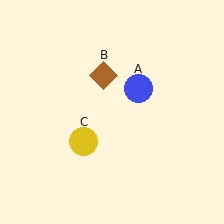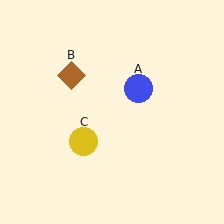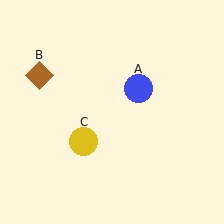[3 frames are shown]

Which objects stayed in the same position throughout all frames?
Blue circle (object A) and yellow circle (object C) remained stationary.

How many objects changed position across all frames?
1 object changed position: brown diamond (object B).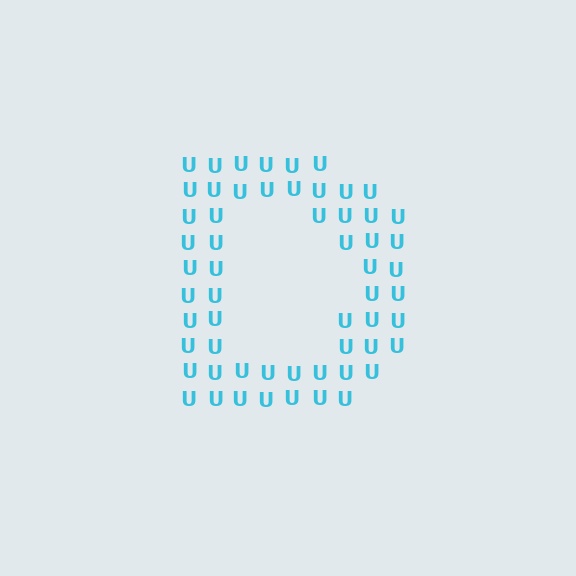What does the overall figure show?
The overall figure shows the letter D.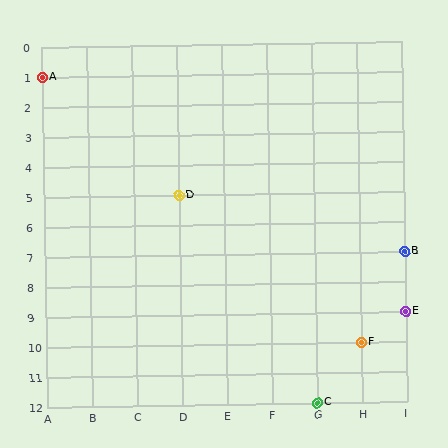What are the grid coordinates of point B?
Point B is at grid coordinates (I, 7).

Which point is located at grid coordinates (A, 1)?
Point A is at (A, 1).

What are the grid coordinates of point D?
Point D is at grid coordinates (D, 5).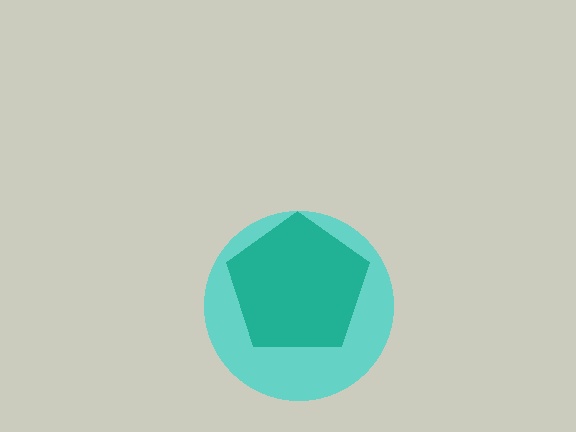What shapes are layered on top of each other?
The layered shapes are: a cyan circle, a teal pentagon.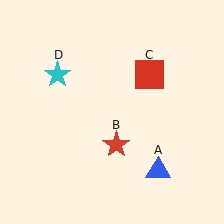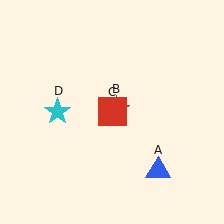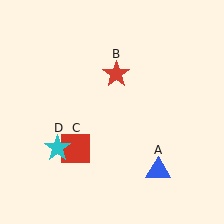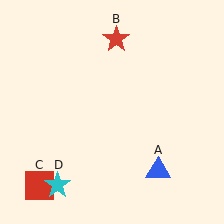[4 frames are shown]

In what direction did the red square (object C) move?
The red square (object C) moved down and to the left.